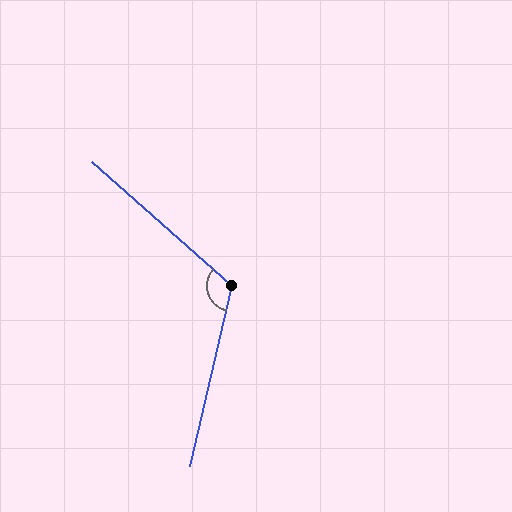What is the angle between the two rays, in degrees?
Approximately 118 degrees.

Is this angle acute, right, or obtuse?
It is obtuse.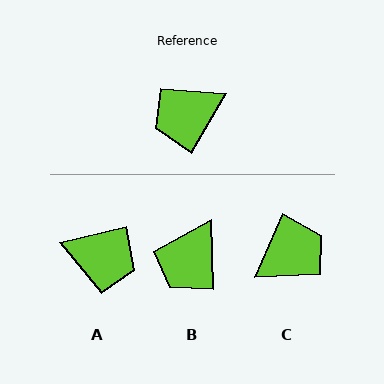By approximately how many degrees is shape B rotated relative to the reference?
Approximately 32 degrees counter-clockwise.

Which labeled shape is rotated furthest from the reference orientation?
C, about 174 degrees away.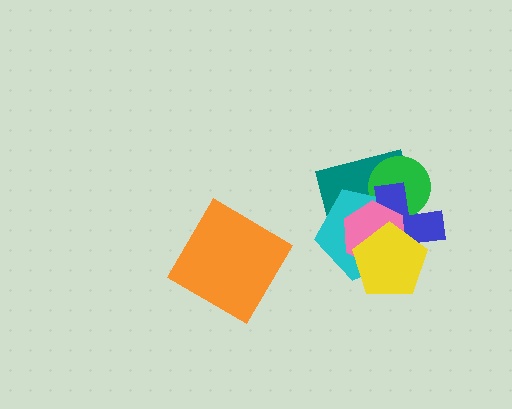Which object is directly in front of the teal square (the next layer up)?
The green circle is directly in front of the teal square.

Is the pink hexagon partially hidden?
Yes, it is partially covered by another shape.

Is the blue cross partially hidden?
Yes, it is partially covered by another shape.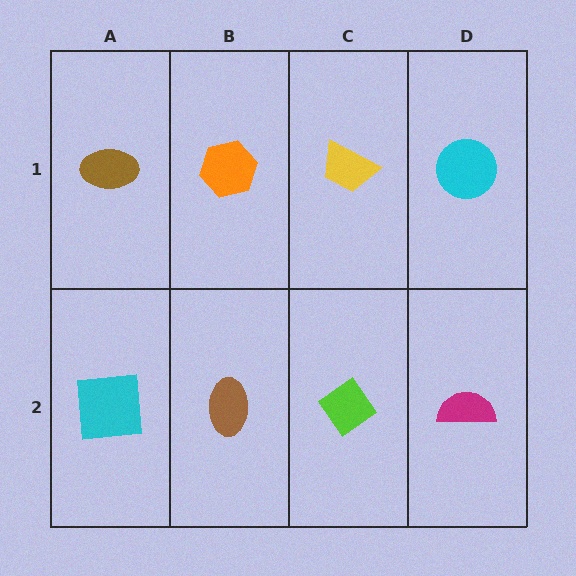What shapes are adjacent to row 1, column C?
A lime diamond (row 2, column C), an orange hexagon (row 1, column B), a cyan circle (row 1, column D).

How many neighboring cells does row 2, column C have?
3.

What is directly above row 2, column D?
A cyan circle.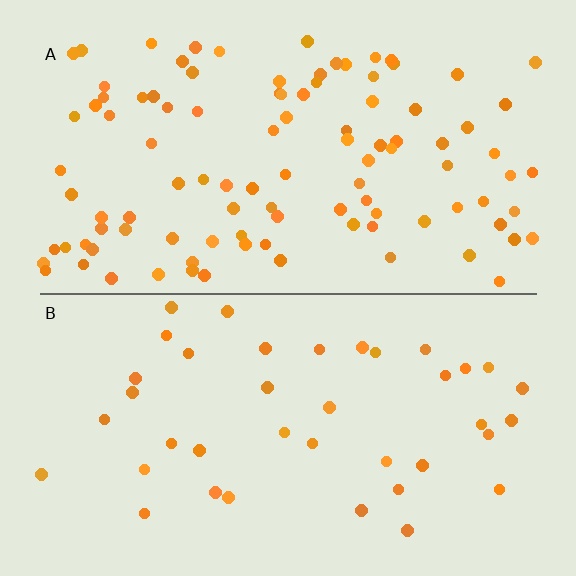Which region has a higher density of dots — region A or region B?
A (the top).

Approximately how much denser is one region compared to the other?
Approximately 2.6× — region A over region B.